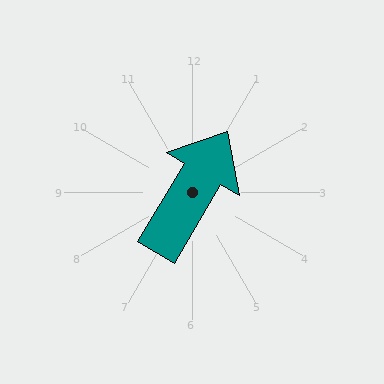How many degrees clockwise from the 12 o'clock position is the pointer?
Approximately 31 degrees.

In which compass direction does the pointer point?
Northeast.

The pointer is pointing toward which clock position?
Roughly 1 o'clock.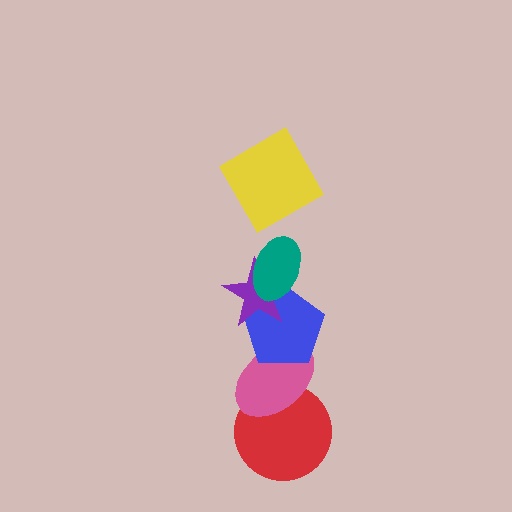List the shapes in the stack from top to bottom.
From top to bottom: the yellow square, the teal ellipse, the purple star, the blue pentagon, the pink ellipse, the red circle.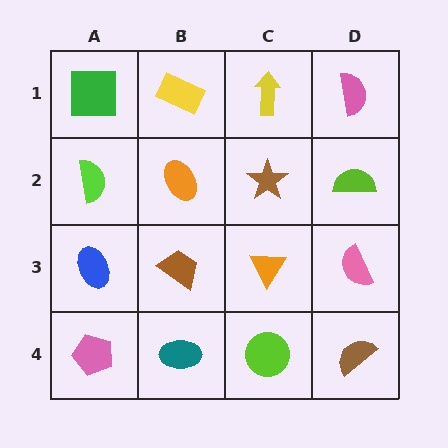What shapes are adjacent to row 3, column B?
An orange ellipse (row 2, column B), a teal ellipse (row 4, column B), a blue ellipse (row 3, column A), an orange triangle (row 3, column C).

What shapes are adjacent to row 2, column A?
A green square (row 1, column A), a blue ellipse (row 3, column A), an orange ellipse (row 2, column B).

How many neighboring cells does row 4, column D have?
2.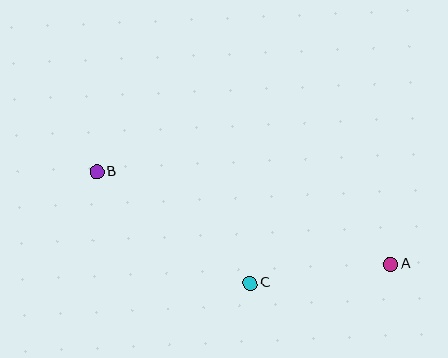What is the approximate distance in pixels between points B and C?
The distance between B and C is approximately 190 pixels.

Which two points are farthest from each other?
Points A and B are farthest from each other.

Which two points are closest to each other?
Points A and C are closest to each other.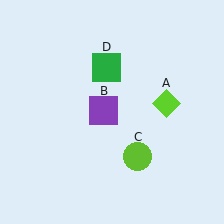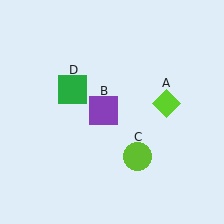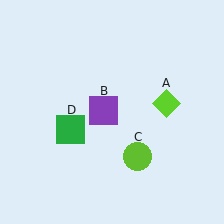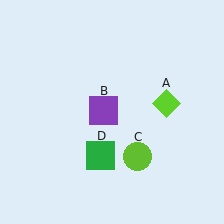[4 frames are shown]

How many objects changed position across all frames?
1 object changed position: green square (object D).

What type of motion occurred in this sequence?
The green square (object D) rotated counterclockwise around the center of the scene.